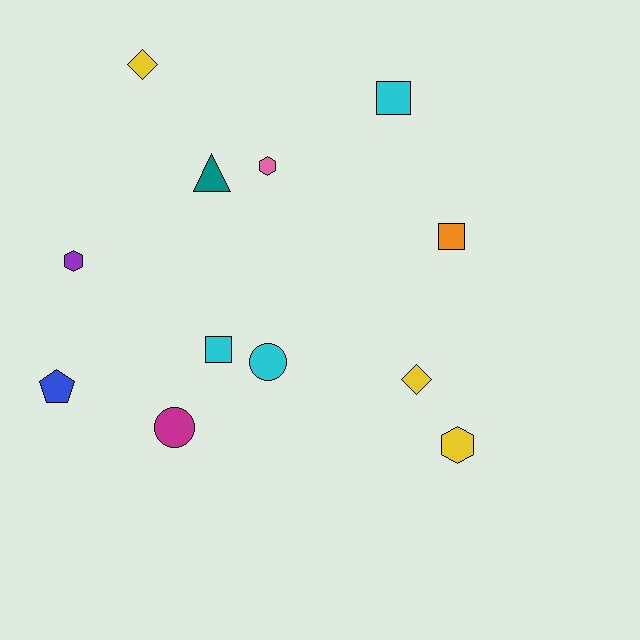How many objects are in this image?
There are 12 objects.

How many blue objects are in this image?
There is 1 blue object.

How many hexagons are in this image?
There are 3 hexagons.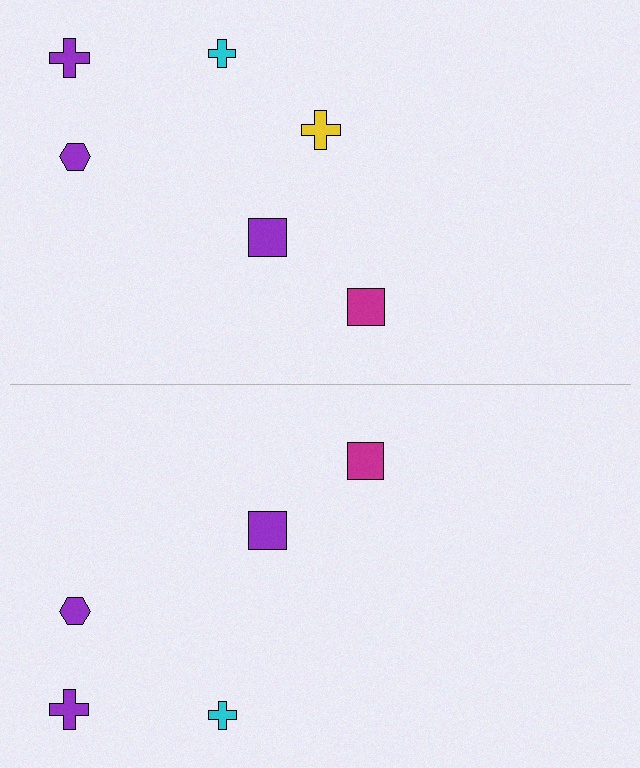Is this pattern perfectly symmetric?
No, the pattern is not perfectly symmetric. A yellow cross is missing from the bottom side.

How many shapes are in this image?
There are 11 shapes in this image.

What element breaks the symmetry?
A yellow cross is missing from the bottom side.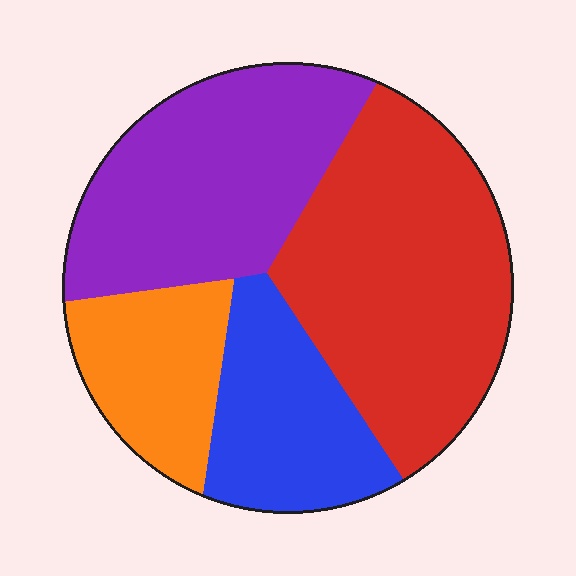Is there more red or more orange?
Red.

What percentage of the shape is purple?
Purple covers roughly 30% of the shape.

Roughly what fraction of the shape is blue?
Blue takes up about one sixth (1/6) of the shape.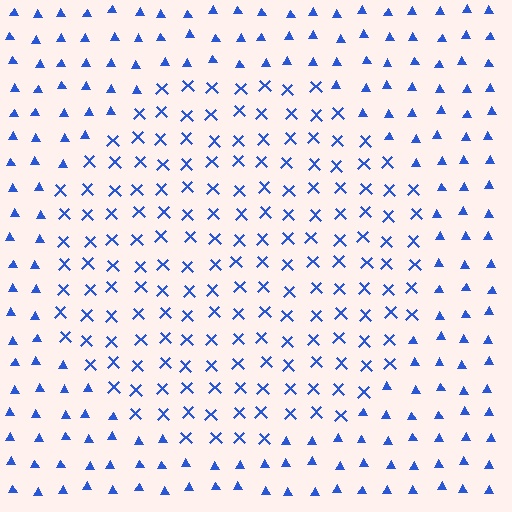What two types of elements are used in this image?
The image uses X marks inside the circle region and triangles outside it.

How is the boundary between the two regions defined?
The boundary is defined by a change in element shape: X marks inside vs. triangles outside. All elements share the same color and spacing.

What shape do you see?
I see a circle.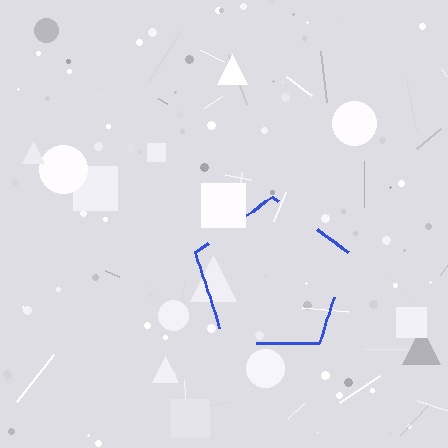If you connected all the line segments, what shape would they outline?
They would outline a pentagon.